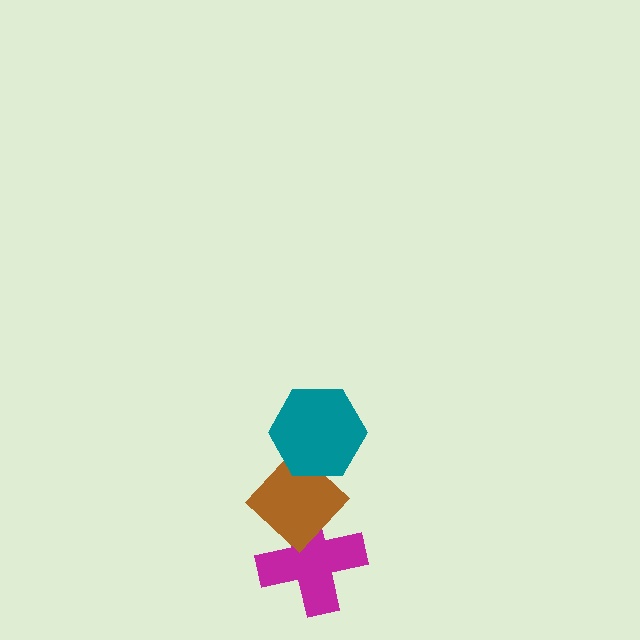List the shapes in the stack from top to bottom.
From top to bottom: the teal hexagon, the brown diamond, the magenta cross.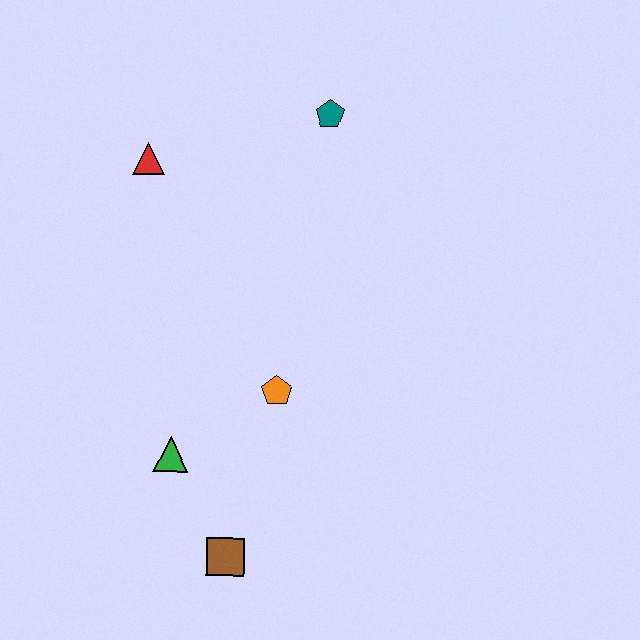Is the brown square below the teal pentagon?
Yes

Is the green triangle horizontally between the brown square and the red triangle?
Yes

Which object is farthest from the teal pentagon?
The brown square is farthest from the teal pentagon.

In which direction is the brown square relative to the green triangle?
The brown square is below the green triangle.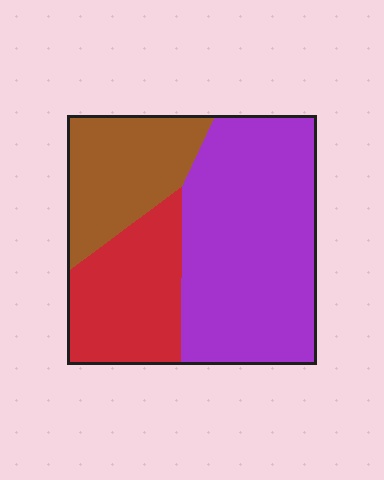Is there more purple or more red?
Purple.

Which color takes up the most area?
Purple, at roughly 50%.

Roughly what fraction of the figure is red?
Red covers around 25% of the figure.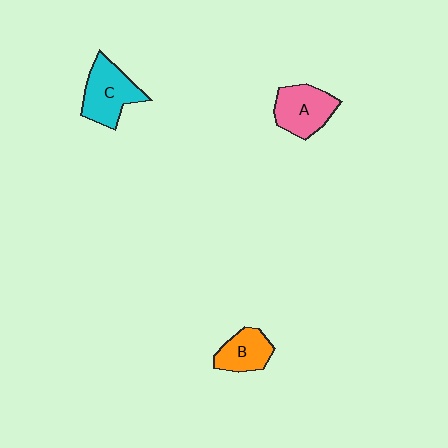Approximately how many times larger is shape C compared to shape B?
Approximately 1.4 times.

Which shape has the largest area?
Shape C (cyan).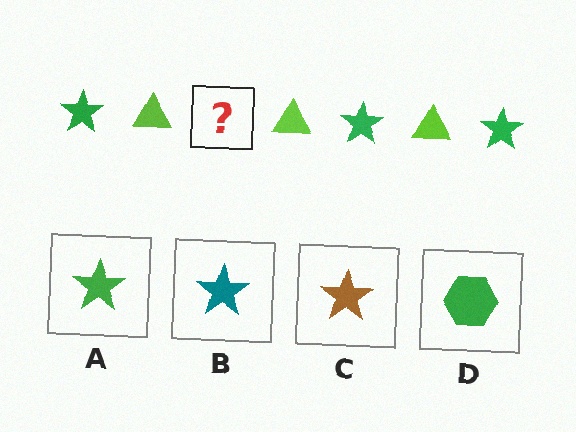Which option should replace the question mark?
Option A.